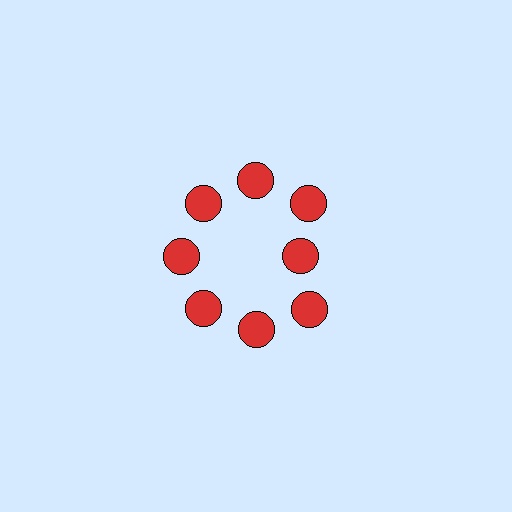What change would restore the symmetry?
The symmetry would be restored by moving it outward, back onto the ring so that all 8 circles sit at equal angles and equal distance from the center.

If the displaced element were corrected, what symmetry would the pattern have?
It would have 8-fold rotational symmetry — the pattern would map onto itself every 45 degrees.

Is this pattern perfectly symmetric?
No. The 8 red circles are arranged in a ring, but one element near the 3 o'clock position is pulled inward toward the center, breaking the 8-fold rotational symmetry.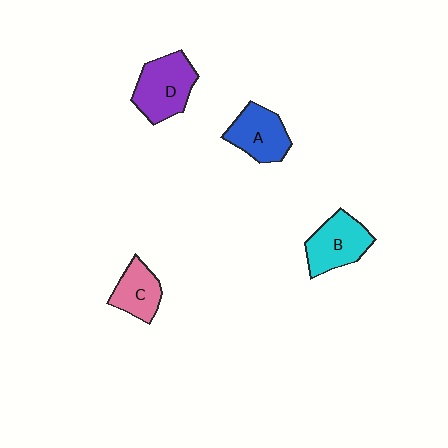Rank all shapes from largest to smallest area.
From largest to smallest: D (purple), B (cyan), A (blue), C (pink).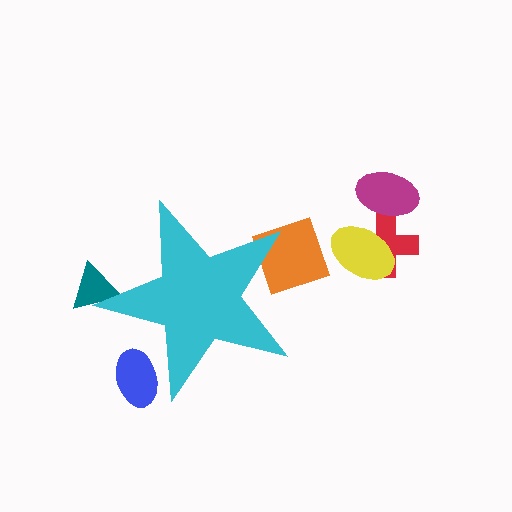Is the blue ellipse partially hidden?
Yes, the blue ellipse is partially hidden behind the cyan star.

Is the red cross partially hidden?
No, the red cross is fully visible.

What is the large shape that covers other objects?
A cyan star.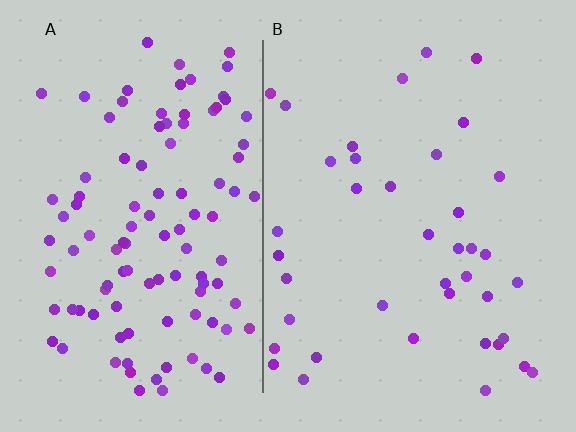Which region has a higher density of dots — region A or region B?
A (the left).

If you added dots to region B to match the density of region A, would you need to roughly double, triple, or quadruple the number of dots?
Approximately triple.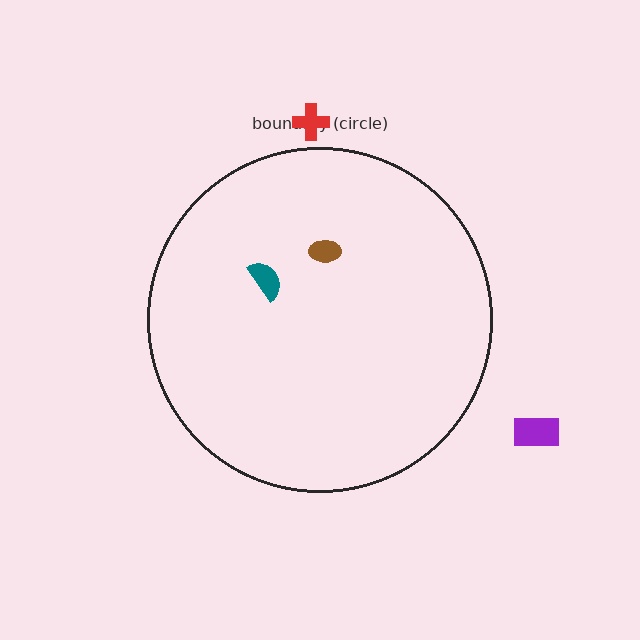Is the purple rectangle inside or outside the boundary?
Outside.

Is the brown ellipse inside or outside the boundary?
Inside.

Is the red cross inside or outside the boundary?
Outside.